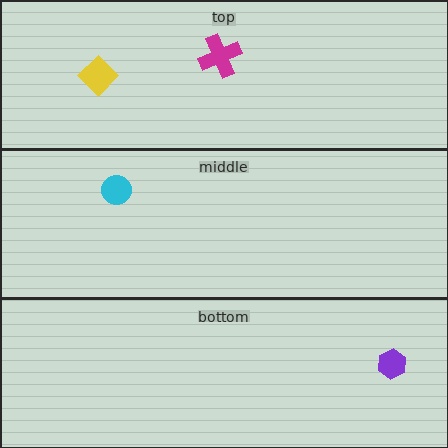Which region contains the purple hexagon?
The bottom region.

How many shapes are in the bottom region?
1.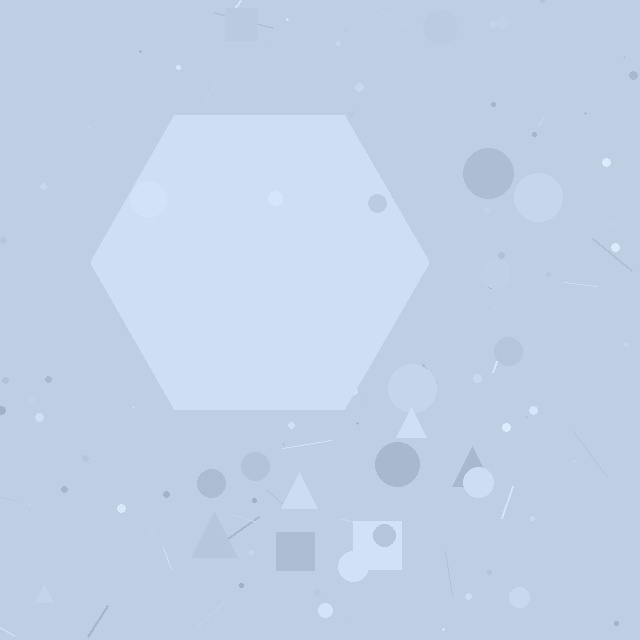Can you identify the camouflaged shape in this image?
The camouflaged shape is a hexagon.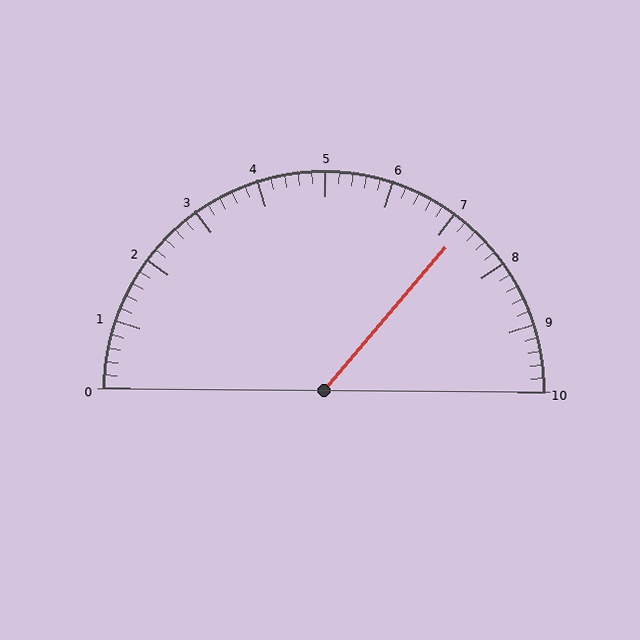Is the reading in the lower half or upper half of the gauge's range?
The reading is in the upper half of the range (0 to 10).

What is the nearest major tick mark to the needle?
The nearest major tick mark is 7.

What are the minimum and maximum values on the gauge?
The gauge ranges from 0 to 10.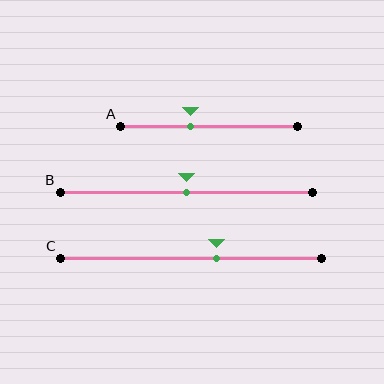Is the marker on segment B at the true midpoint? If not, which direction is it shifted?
Yes, the marker on segment B is at the true midpoint.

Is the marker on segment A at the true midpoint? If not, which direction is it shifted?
No, the marker on segment A is shifted to the left by about 10% of the segment length.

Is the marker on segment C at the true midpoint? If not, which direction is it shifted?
No, the marker on segment C is shifted to the right by about 10% of the segment length.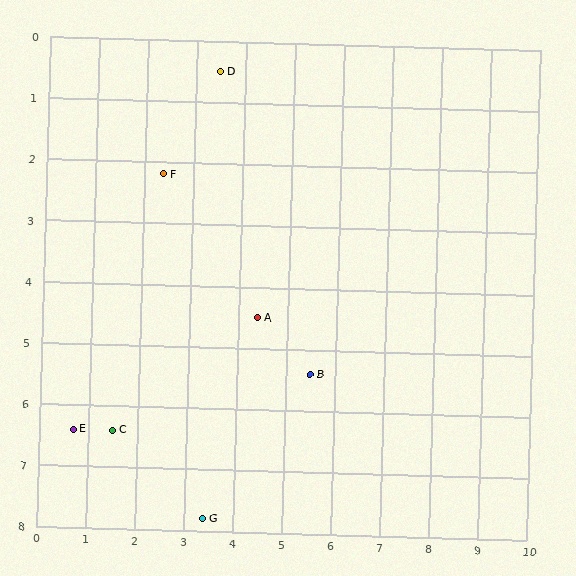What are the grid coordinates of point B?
Point B is at approximately (5.5, 5.4).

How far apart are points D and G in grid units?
Points D and G are about 7.3 grid units apart.